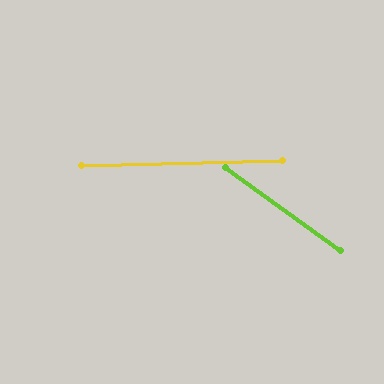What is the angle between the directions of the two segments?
Approximately 38 degrees.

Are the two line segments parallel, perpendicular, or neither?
Neither parallel nor perpendicular — they differ by about 38°.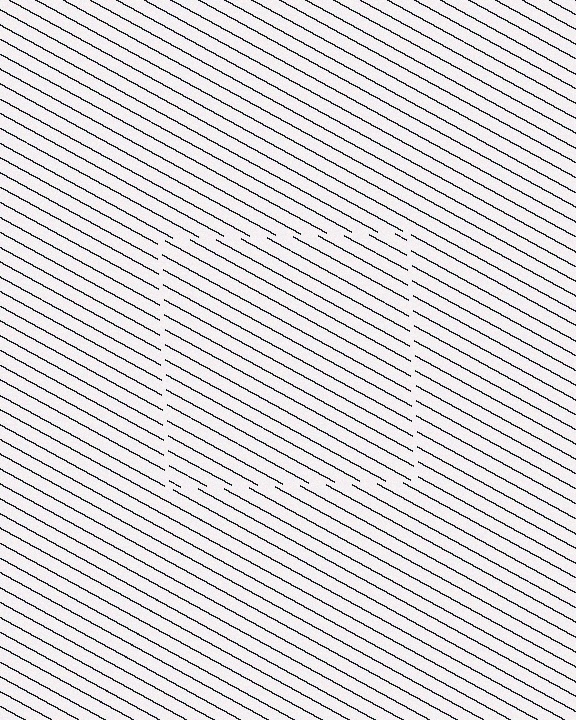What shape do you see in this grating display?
An illusory square. The interior of the shape contains the same grating, shifted by half a period — the contour is defined by the phase discontinuity where line-ends from the inner and outer gratings abut.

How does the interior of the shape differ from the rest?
The interior of the shape contains the same grating, shifted by half a period — the contour is defined by the phase discontinuity where line-ends from the inner and outer gratings abut.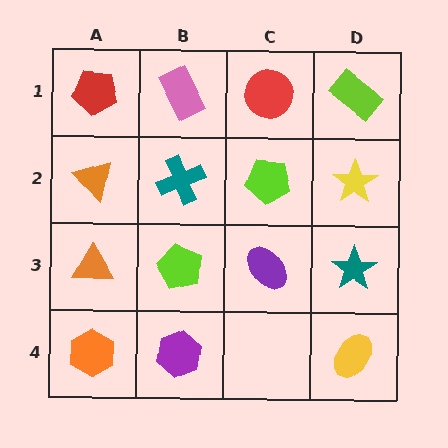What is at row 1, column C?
A red circle.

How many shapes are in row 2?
4 shapes.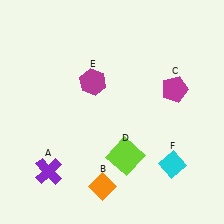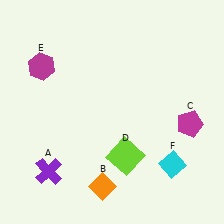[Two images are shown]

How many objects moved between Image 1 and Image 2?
2 objects moved between the two images.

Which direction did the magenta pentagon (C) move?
The magenta pentagon (C) moved down.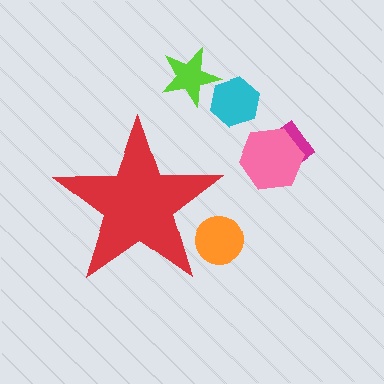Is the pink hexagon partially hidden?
No, the pink hexagon is fully visible.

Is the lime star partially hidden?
No, the lime star is fully visible.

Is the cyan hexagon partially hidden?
No, the cyan hexagon is fully visible.